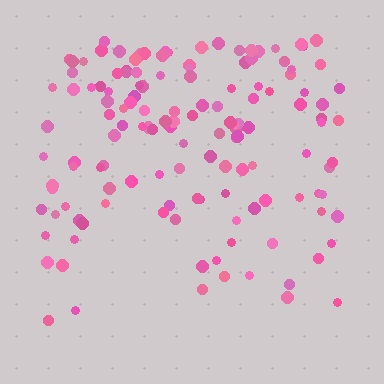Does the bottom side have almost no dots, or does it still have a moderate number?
Still a moderate number, just noticeably fewer than the top.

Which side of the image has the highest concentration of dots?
The top.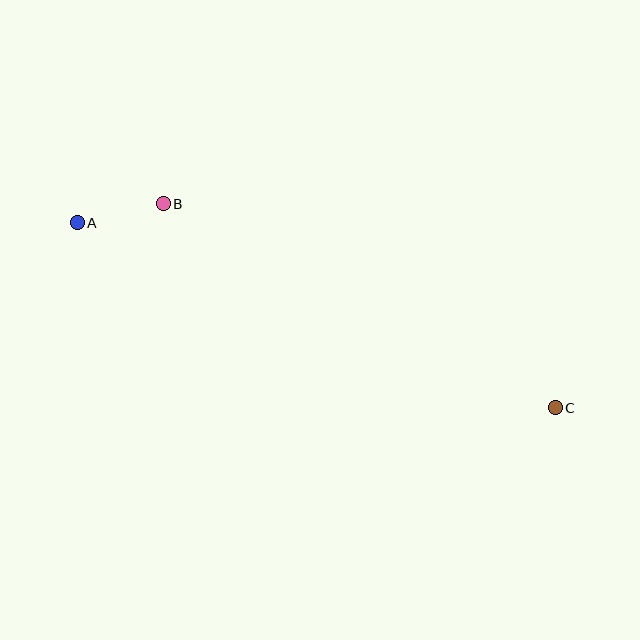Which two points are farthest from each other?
Points A and C are farthest from each other.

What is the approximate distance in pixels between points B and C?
The distance between B and C is approximately 442 pixels.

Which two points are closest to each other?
Points A and B are closest to each other.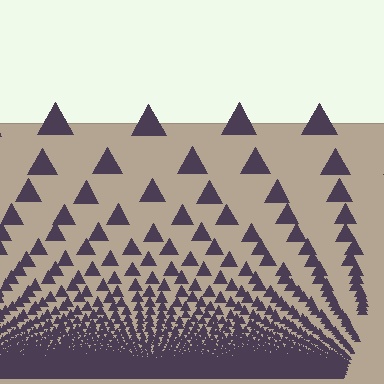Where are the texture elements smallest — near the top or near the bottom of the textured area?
Near the bottom.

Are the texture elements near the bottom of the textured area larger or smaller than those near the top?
Smaller. The gradient is inverted — elements near the bottom are smaller and denser.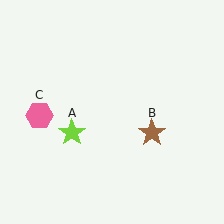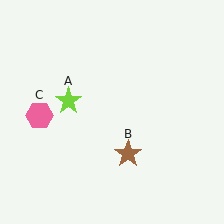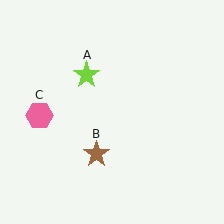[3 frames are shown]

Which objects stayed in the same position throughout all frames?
Pink hexagon (object C) remained stationary.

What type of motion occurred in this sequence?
The lime star (object A), brown star (object B) rotated clockwise around the center of the scene.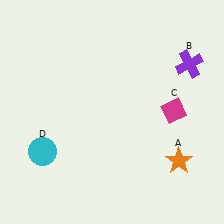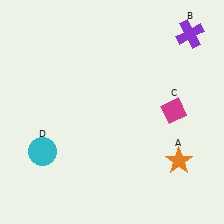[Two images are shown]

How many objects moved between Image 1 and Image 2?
1 object moved between the two images.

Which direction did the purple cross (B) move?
The purple cross (B) moved up.